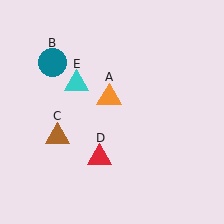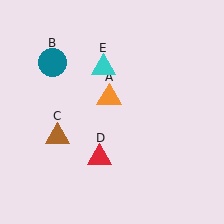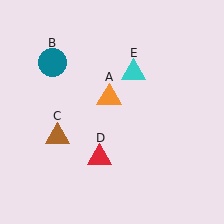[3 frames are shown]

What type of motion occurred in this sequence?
The cyan triangle (object E) rotated clockwise around the center of the scene.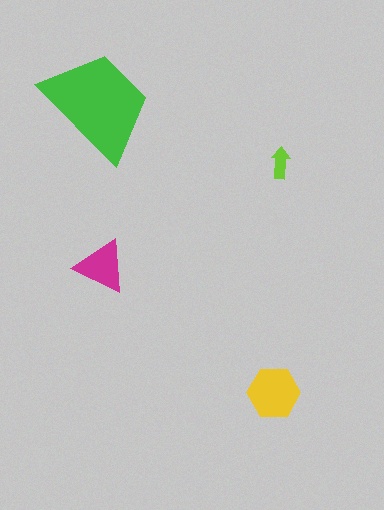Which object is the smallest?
The lime arrow.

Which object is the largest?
The green trapezoid.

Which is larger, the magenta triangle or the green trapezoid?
The green trapezoid.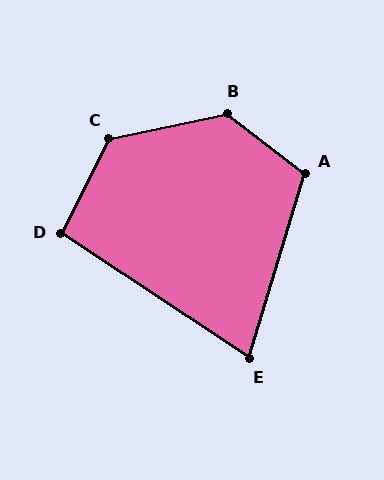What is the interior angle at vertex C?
Approximately 129 degrees (obtuse).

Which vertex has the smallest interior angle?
E, at approximately 73 degrees.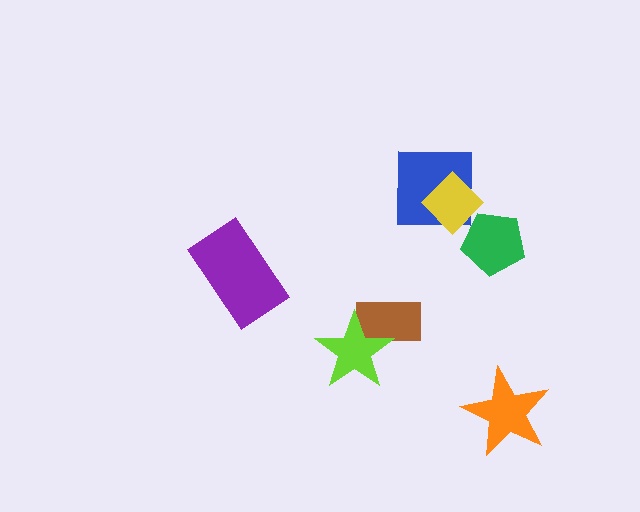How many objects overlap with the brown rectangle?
1 object overlaps with the brown rectangle.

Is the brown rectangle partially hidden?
Yes, it is partially covered by another shape.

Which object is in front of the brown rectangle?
The lime star is in front of the brown rectangle.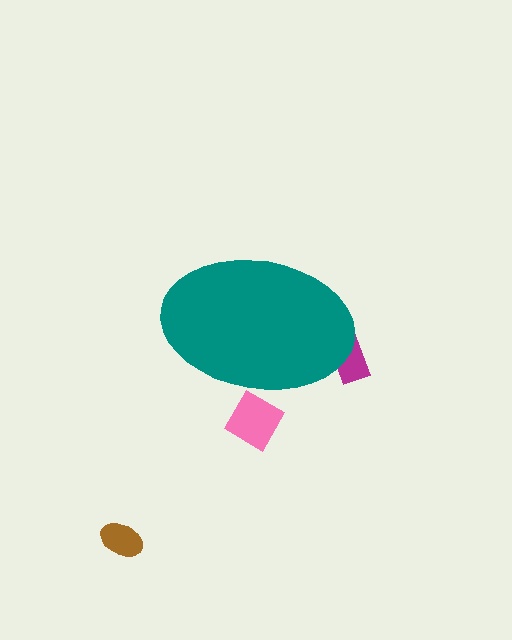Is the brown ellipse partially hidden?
No, the brown ellipse is fully visible.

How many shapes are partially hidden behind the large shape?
2 shapes are partially hidden.